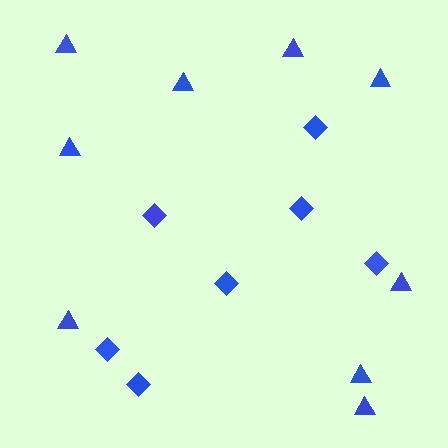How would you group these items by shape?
There are 2 groups: one group of triangles (9) and one group of diamonds (7).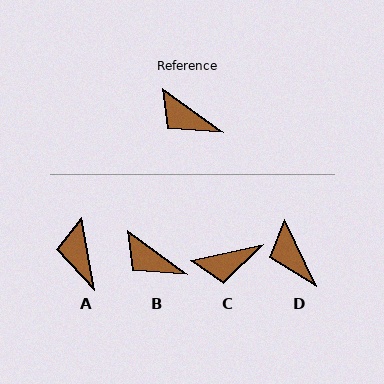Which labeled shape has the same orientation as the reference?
B.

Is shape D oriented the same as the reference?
No, it is off by about 28 degrees.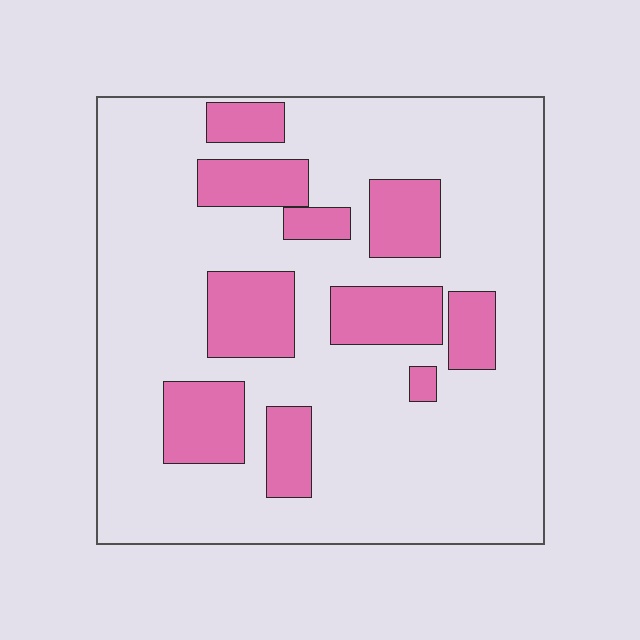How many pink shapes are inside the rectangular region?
10.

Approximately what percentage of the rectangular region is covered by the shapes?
Approximately 25%.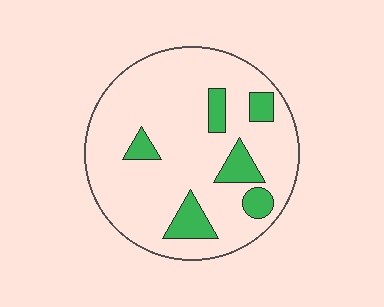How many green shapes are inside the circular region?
6.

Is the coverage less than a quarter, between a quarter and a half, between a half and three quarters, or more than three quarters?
Less than a quarter.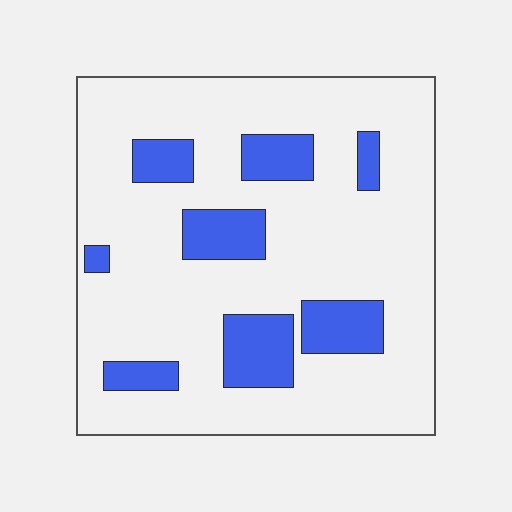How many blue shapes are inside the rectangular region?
8.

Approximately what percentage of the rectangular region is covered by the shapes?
Approximately 20%.